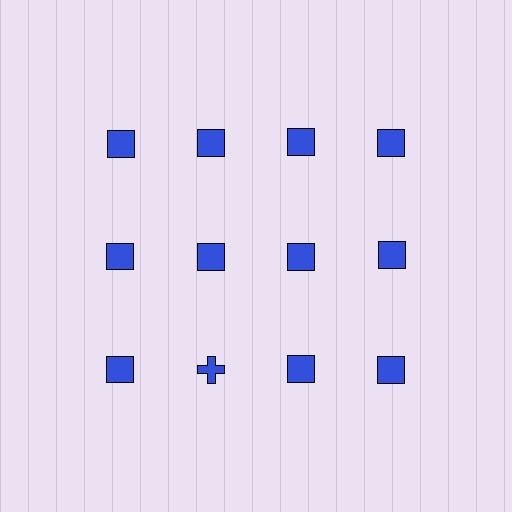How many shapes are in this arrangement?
There are 12 shapes arranged in a grid pattern.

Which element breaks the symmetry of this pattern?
The blue cross in the third row, second from left column breaks the symmetry. All other shapes are blue squares.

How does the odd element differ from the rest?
It has a different shape: cross instead of square.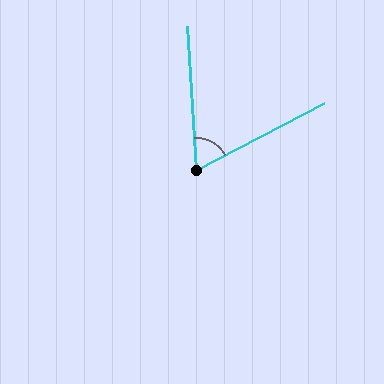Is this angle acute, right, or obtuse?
It is acute.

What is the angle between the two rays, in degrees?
Approximately 66 degrees.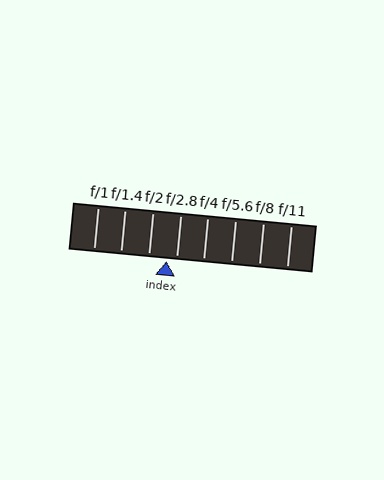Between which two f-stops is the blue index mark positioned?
The index mark is between f/2 and f/2.8.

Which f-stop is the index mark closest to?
The index mark is closest to f/2.8.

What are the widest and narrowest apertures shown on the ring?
The widest aperture shown is f/1 and the narrowest is f/11.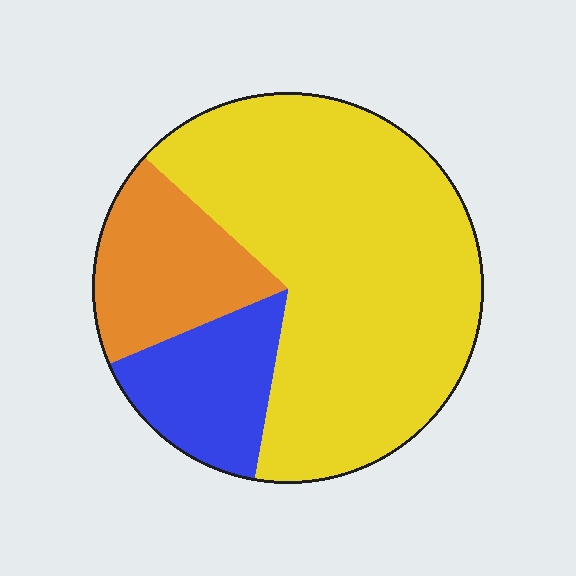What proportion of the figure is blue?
Blue covers roughly 15% of the figure.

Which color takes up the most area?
Yellow, at roughly 65%.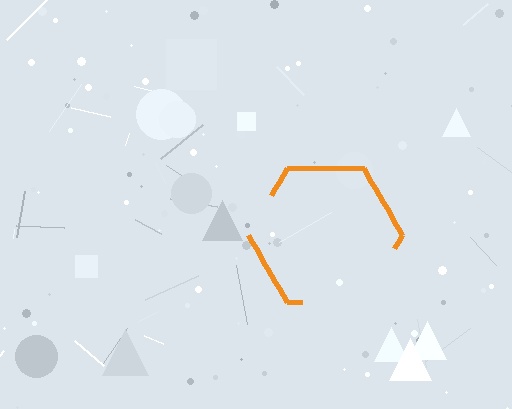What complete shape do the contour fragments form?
The contour fragments form a hexagon.